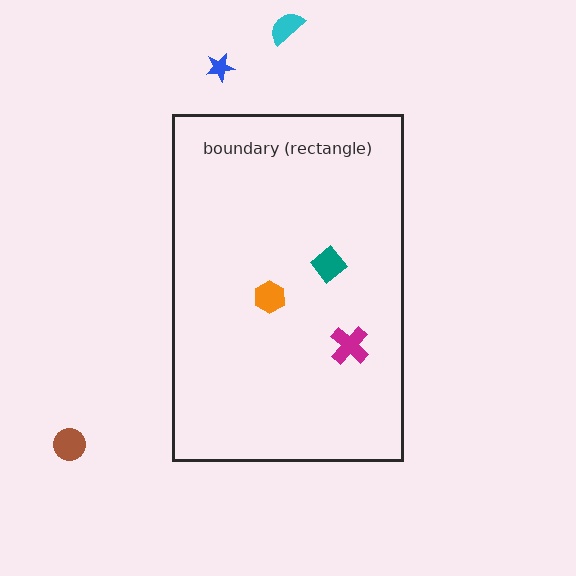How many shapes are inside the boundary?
3 inside, 3 outside.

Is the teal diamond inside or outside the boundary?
Inside.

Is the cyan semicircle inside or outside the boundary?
Outside.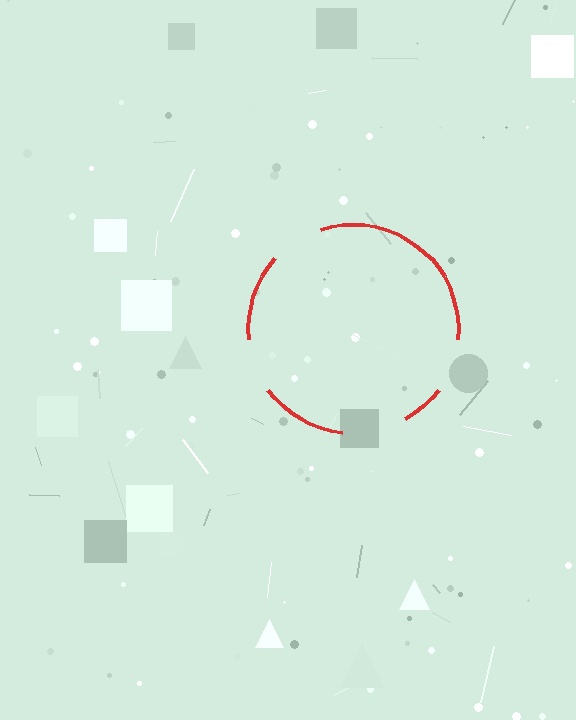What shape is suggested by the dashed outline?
The dashed outline suggests a circle.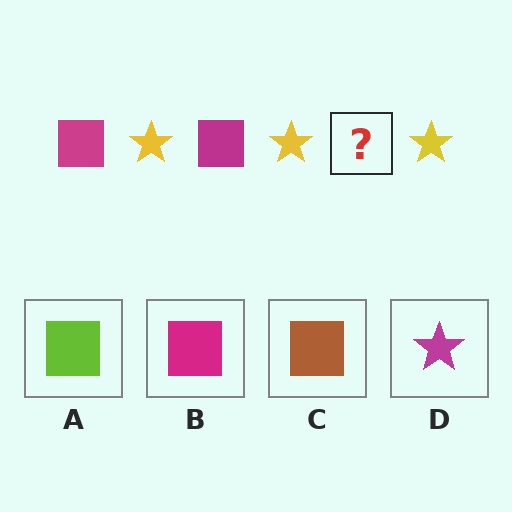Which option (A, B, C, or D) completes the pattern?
B.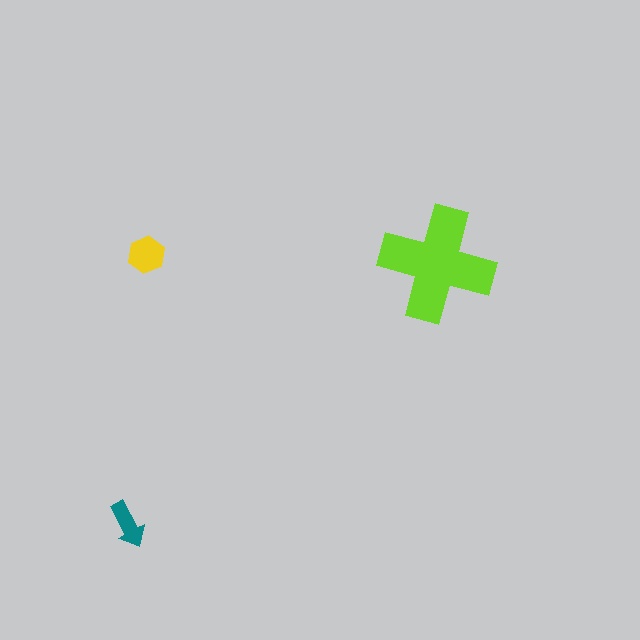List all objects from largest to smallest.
The lime cross, the yellow hexagon, the teal arrow.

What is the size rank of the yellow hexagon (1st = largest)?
2nd.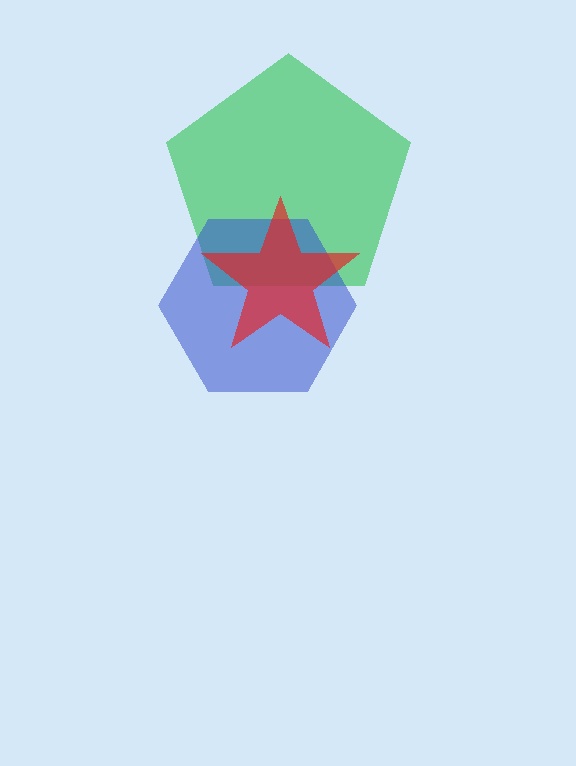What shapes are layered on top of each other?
The layered shapes are: a green pentagon, a blue hexagon, a red star.